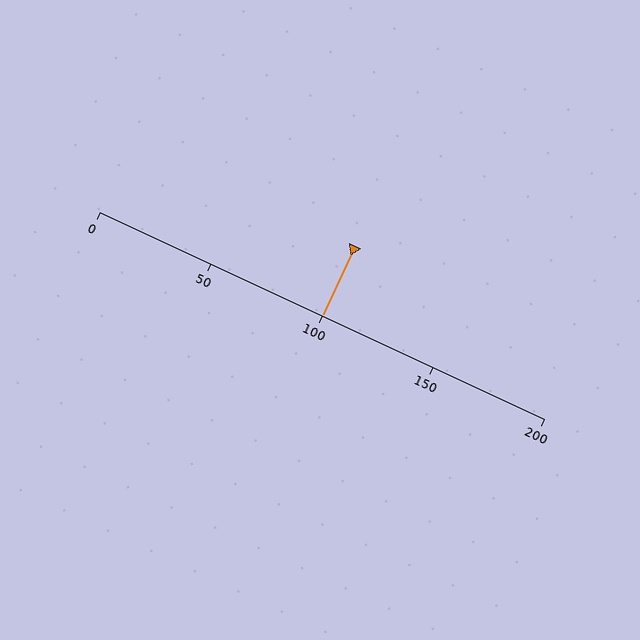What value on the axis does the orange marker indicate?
The marker indicates approximately 100.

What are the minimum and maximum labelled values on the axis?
The axis runs from 0 to 200.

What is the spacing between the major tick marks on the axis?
The major ticks are spaced 50 apart.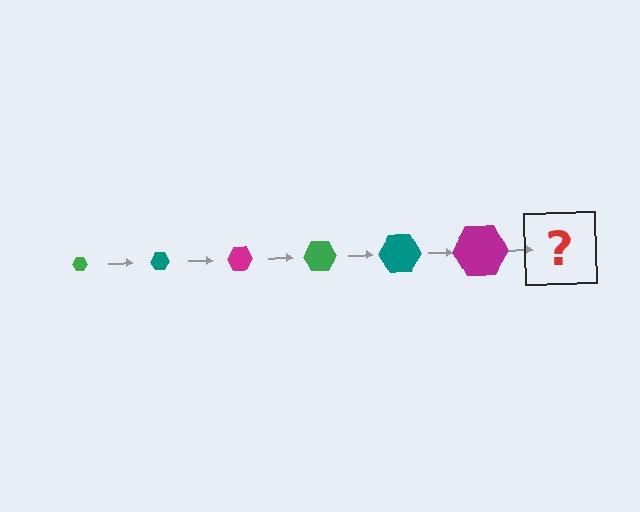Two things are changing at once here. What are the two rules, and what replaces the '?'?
The two rules are that the hexagon grows larger each step and the color cycles through green, teal, and magenta. The '?' should be a green hexagon, larger than the previous one.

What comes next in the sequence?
The next element should be a green hexagon, larger than the previous one.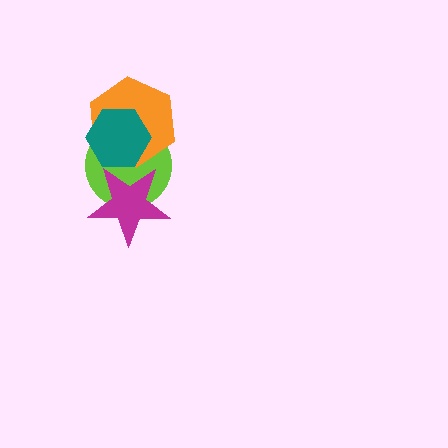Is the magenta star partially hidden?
No, no other shape covers it.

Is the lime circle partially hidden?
Yes, it is partially covered by another shape.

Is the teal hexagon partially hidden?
Yes, it is partially covered by another shape.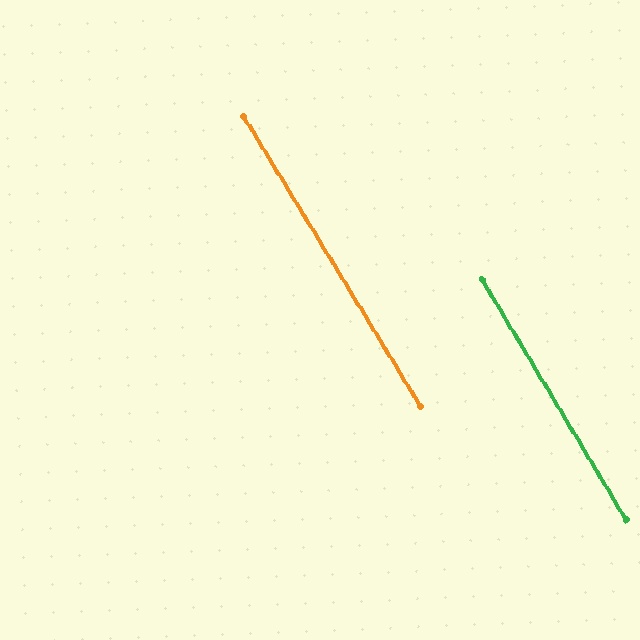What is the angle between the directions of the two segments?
Approximately 0 degrees.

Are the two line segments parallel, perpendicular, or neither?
Parallel — their directions differ by only 0.4°.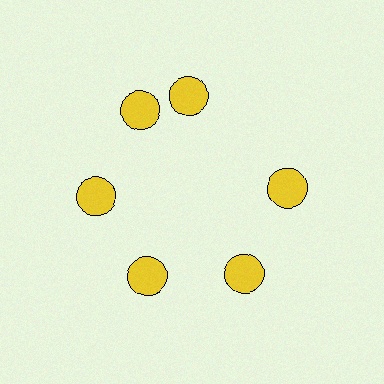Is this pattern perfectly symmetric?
No. The 6 yellow circles are arranged in a ring, but one element near the 1 o'clock position is rotated out of alignment along the ring, breaking the 6-fold rotational symmetry.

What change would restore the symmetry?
The symmetry would be restored by rotating it back into even spacing with its neighbors so that all 6 circles sit at equal angles and equal distance from the center.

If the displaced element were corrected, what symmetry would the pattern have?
It would have 6-fold rotational symmetry — the pattern would map onto itself every 60 degrees.